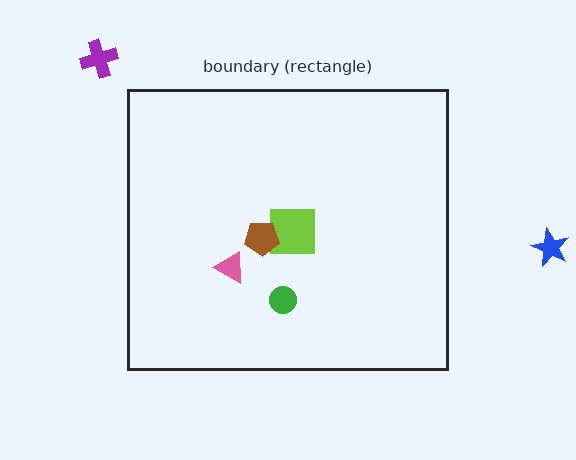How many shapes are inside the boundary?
4 inside, 2 outside.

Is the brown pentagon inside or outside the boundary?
Inside.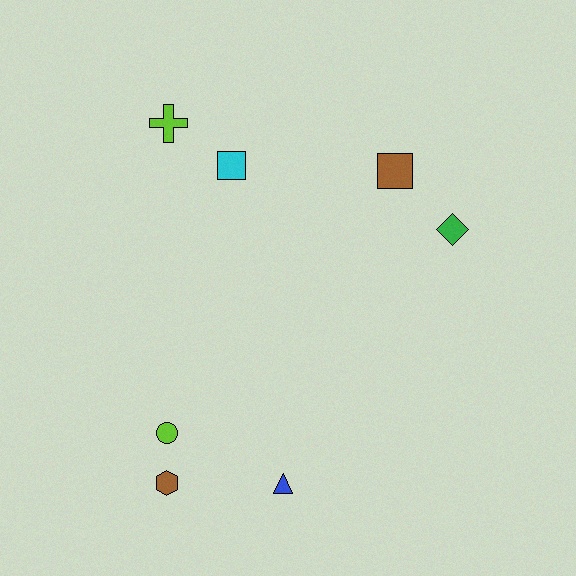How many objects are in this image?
There are 7 objects.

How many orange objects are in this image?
There are no orange objects.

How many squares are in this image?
There are 2 squares.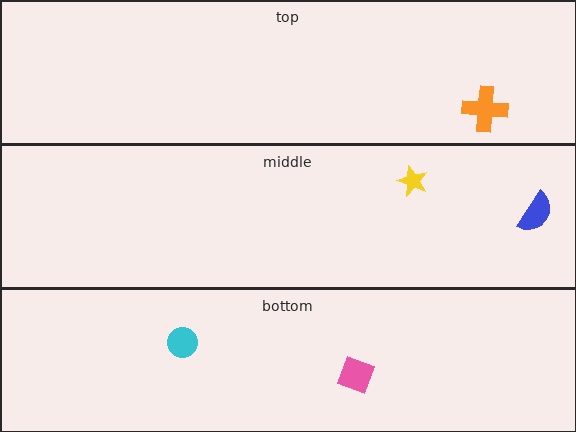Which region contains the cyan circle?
The bottom region.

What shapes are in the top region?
The orange cross.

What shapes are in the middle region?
The yellow star, the blue semicircle.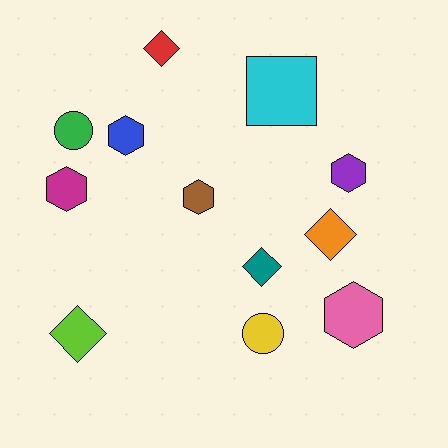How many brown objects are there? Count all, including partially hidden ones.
There is 1 brown object.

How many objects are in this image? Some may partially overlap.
There are 12 objects.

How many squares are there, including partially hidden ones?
There is 1 square.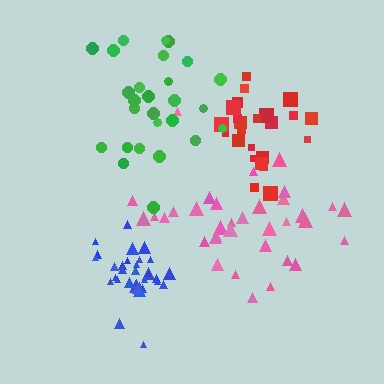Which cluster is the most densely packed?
Blue.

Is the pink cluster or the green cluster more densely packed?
Green.